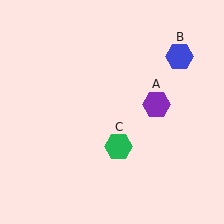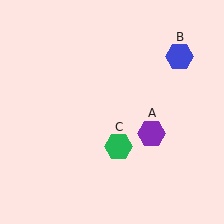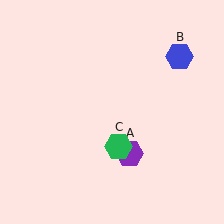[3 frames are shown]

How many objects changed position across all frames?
1 object changed position: purple hexagon (object A).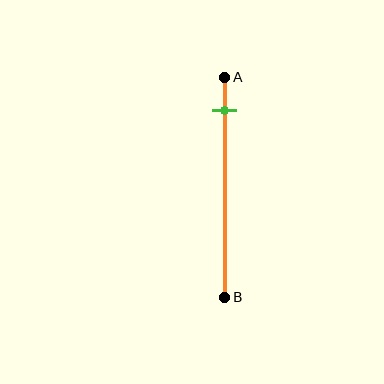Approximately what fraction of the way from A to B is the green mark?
The green mark is approximately 15% of the way from A to B.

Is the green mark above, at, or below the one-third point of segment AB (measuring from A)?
The green mark is above the one-third point of segment AB.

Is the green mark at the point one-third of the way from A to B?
No, the mark is at about 15% from A, not at the 33% one-third point.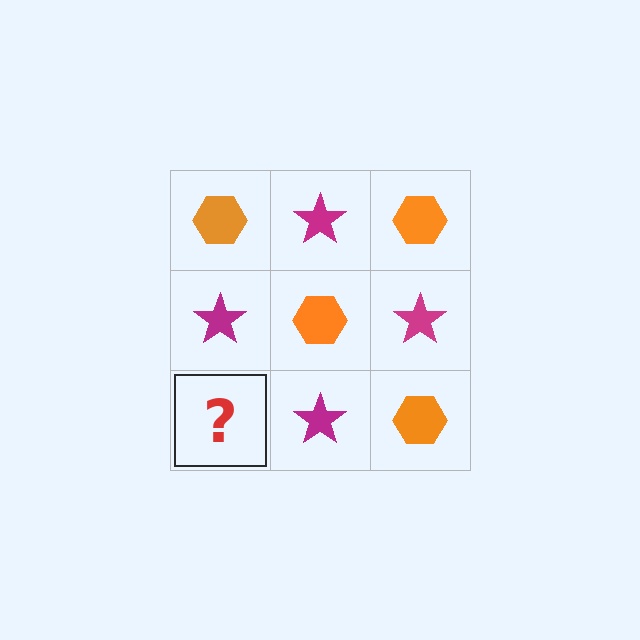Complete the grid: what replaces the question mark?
The question mark should be replaced with an orange hexagon.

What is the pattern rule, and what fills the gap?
The rule is that it alternates orange hexagon and magenta star in a checkerboard pattern. The gap should be filled with an orange hexagon.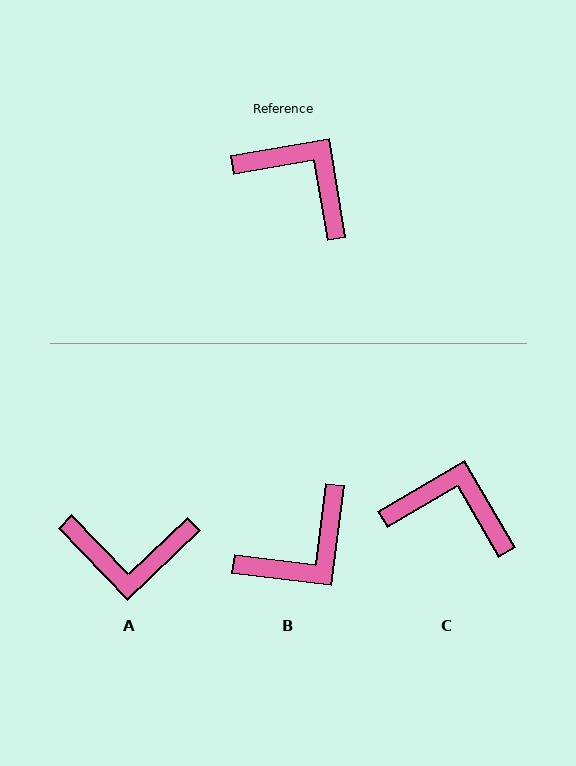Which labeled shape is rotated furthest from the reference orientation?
A, about 146 degrees away.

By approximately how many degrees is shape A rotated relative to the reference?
Approximately 146 degrees clockwise.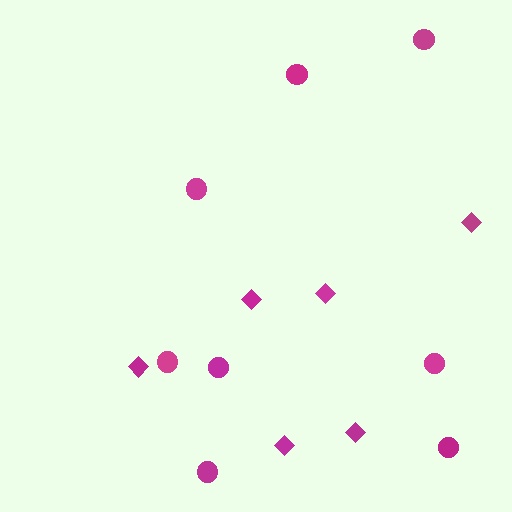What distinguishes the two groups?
There are 2 groups: one group of circles (8) and one group of diamonds (6).